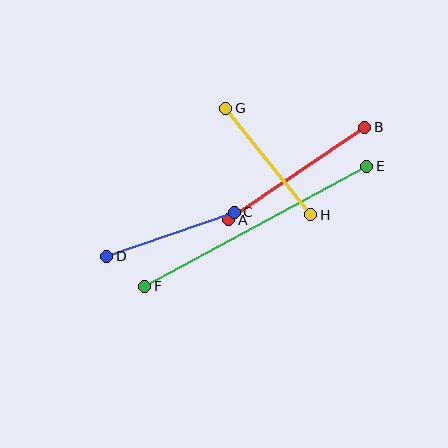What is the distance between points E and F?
The distance is approximately 252 pixels.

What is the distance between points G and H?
The distance is approximately 137 pixels.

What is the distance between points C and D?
The distance is approximately 135 pixels.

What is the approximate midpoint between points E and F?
The midpoint is at approximately (256, 226) pixels.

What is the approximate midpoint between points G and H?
The midpoint is at approximately (268, 162) pixels.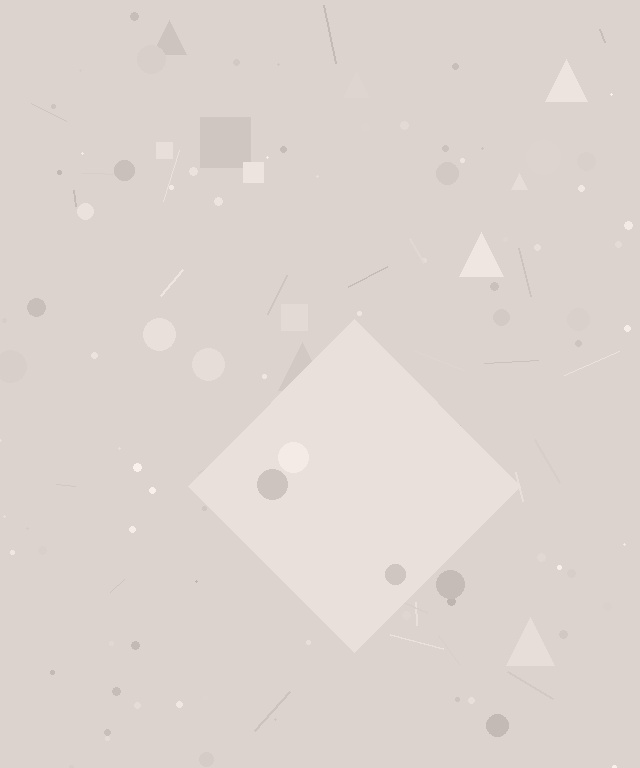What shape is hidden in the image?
A diamond is hidden in the image.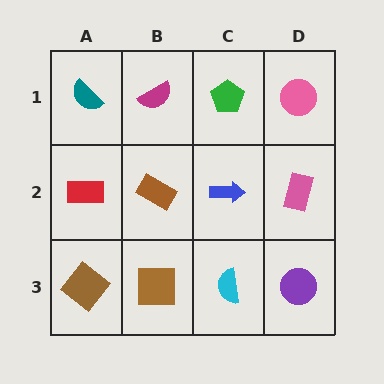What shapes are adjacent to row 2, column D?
A pink circle (row 1, column D), a purple circle (row 3, column D), a blue arrow (row 2, column C).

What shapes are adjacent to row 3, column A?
A red rectangle (row 2, column A), a brown square (row 3, column B).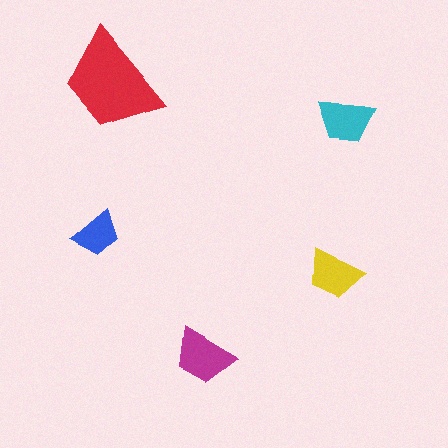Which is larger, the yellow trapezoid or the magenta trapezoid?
The magenta one.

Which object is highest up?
The red trapezoid is topmost.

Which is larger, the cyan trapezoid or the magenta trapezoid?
The magenta one.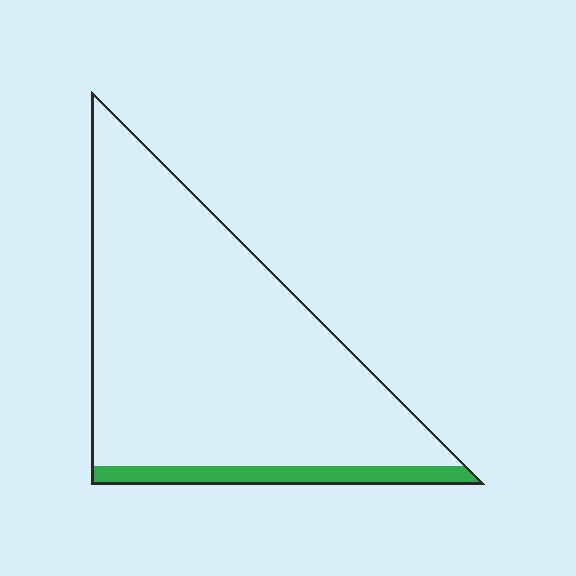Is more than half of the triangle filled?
No.